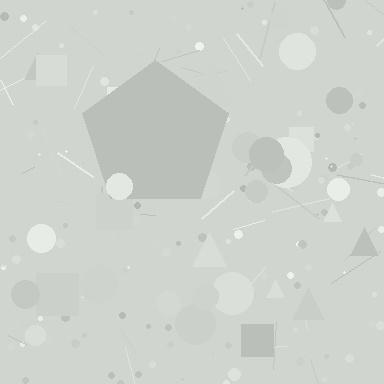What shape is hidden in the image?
A pentagon is hidden in the image.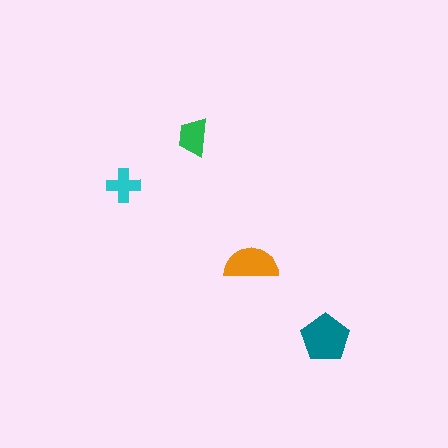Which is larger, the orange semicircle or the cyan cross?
The orange semicircle.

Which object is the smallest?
The cyan cross.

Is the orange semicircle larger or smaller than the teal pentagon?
Smaller.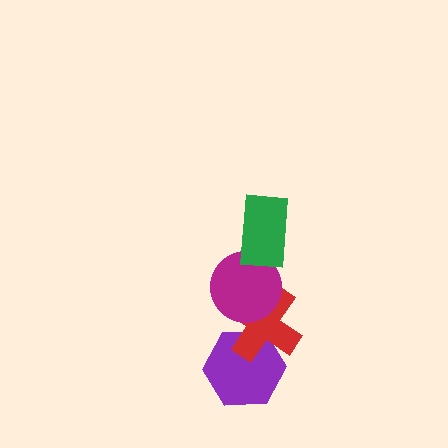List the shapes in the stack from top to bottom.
From top to bottom: the green rectangle, the magenta circle, the red cross, the purple hexagon.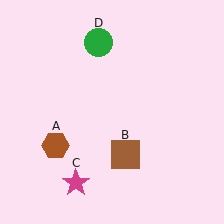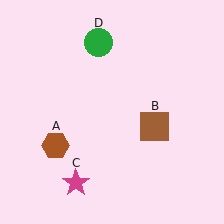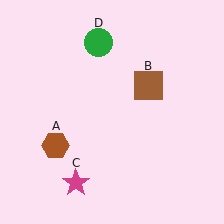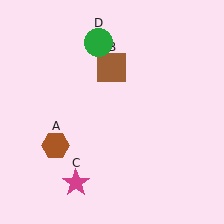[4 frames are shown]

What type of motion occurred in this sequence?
The brown square (object B) rotated counterclockwise around the center of the scene.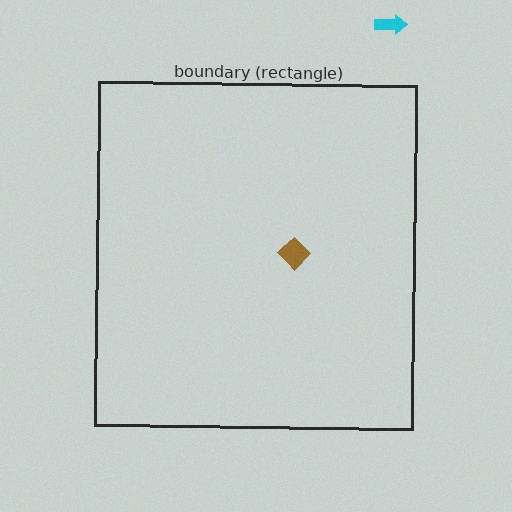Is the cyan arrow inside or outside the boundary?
Outside.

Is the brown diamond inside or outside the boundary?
Inside.